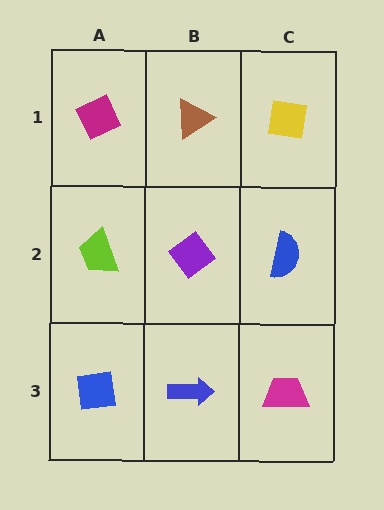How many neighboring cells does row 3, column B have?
3.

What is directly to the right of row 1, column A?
A brown triangle.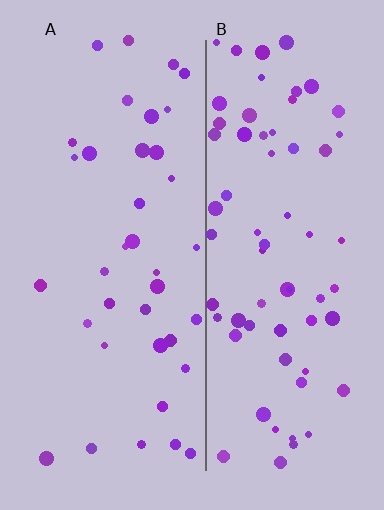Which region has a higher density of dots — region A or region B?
B (the right).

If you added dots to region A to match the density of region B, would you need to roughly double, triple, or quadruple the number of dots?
Approximately double.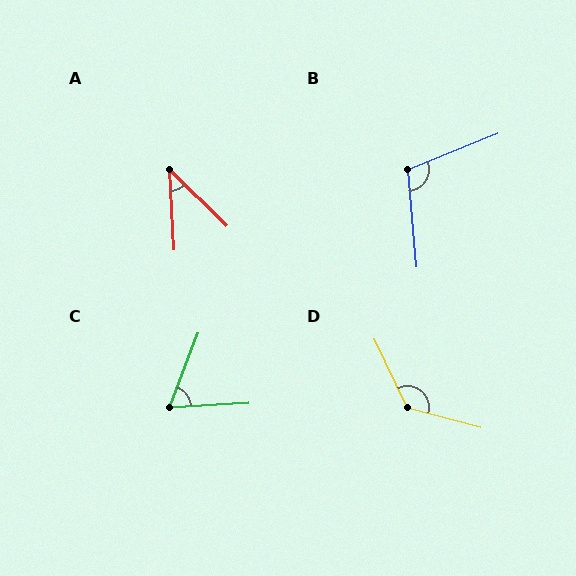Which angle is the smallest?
A, at approximately 42 degrees.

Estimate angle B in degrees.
Approximately 107 degrees.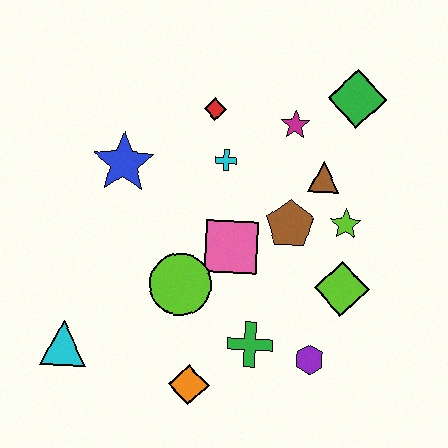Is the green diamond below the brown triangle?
No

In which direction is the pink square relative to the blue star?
The pink square is to the right of the blue star.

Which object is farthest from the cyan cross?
The cyan triangle is farthest from the cyan cross.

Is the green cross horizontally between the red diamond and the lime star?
Yes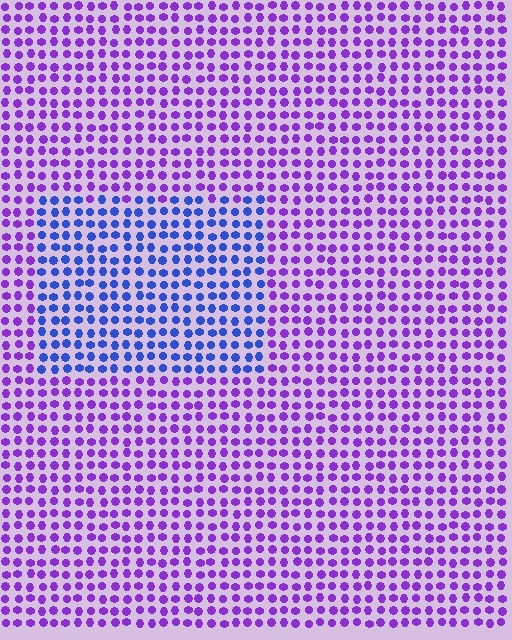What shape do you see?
I see a rectangle.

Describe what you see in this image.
The image is filled with small purple elements in a uniform arrangement. A rectangle-shaped region is visible where the elements are tinted to a slightly different hue, forming a subtle color boundary.